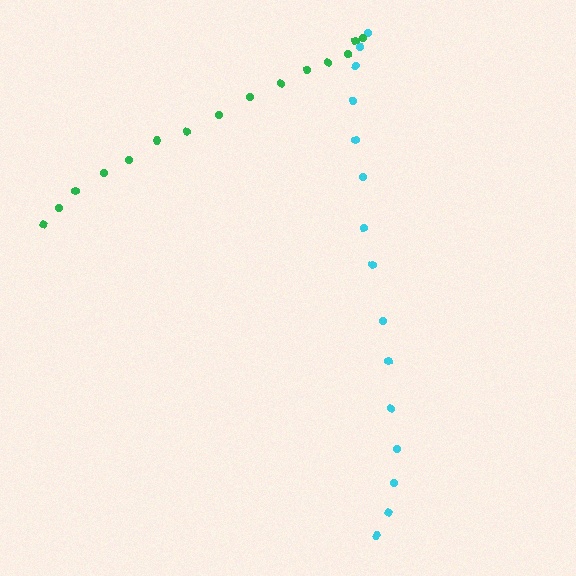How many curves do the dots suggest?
There are 2 distinct paths.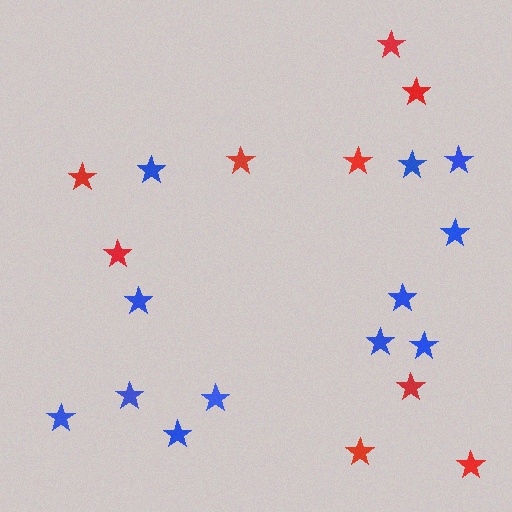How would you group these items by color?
There are 2 groups: one group of blue stars (12) and one group of red stars (9).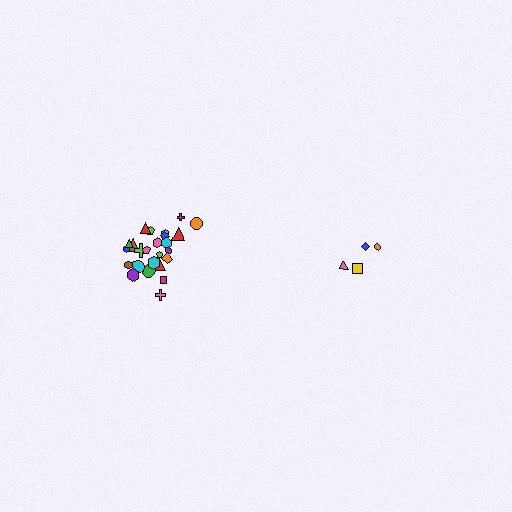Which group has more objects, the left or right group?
The left group.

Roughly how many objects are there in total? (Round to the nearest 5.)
Roughly 30 objects in total.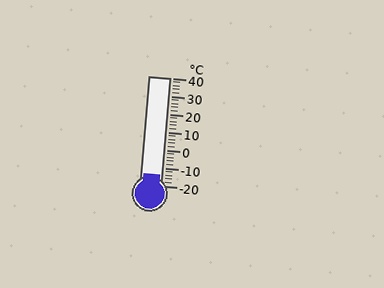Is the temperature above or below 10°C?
The temperature is below 10°C.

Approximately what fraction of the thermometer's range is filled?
The thermometer is filled to approximately 10% of its range.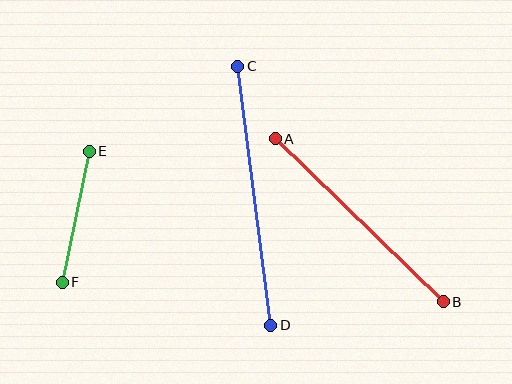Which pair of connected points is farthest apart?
Points C and D are farthest apart.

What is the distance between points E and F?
The distance is approximately 134 pixels.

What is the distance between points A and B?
The distance is approximately 234 pixels.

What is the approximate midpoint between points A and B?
The midpoint is at approximately (359, 220) pixels.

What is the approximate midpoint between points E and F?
The midpoint is at approximately (76, 217) pixels.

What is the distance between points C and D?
The distance is approximately 261 pixels.